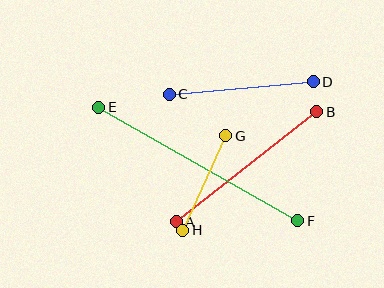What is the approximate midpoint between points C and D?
The midpoint is at approximately (241, 88) pixels.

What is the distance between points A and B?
The distance is approximately 178 pixels.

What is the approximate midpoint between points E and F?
The midpoint is at approximately (198, 164) pixels.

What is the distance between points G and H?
The distance is approximately 104 pixels.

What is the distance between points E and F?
The distance is approximately 229 pixels.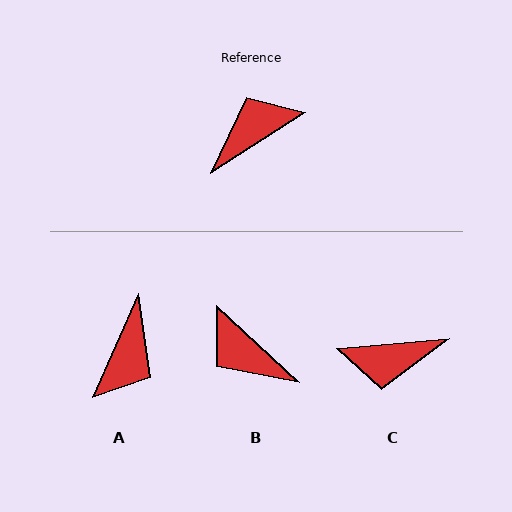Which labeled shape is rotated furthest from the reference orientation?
C, about 152 degrees away.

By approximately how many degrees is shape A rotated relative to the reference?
Approximately 146 degrees clockwise.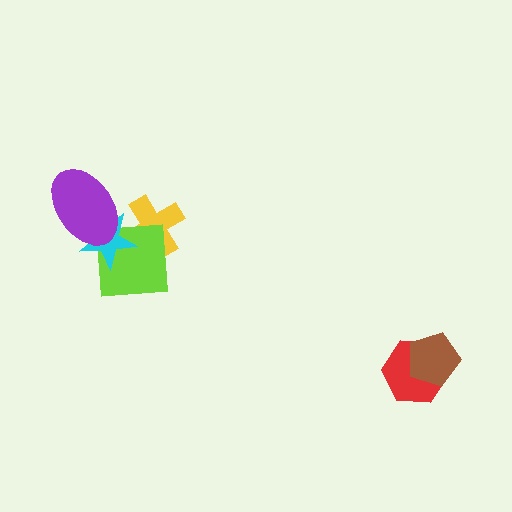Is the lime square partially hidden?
Yes, it is partially covered by another shape.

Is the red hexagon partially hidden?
Yes, it is partially covered by another shape.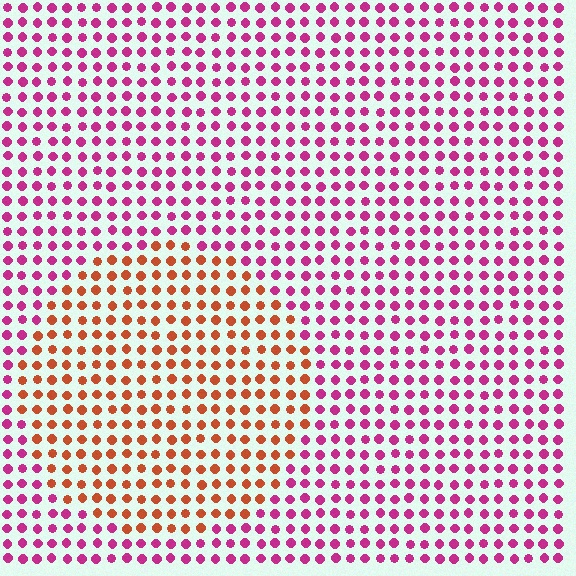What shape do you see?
I see a circle.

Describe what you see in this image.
The image is filled with small magenta elements in a uniform arrangement. A circle-shaped region is visible where the elements are tinted to a slightly different hue, forming a subtle color boundary.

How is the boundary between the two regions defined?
The boundary is defined purely by a slight shift in hue (about 52 degrees). Spacing, size, and orientation are identical on both sides.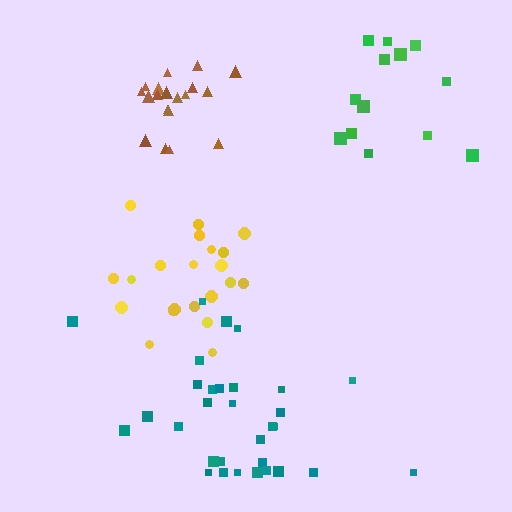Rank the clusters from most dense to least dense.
brown, yellow, teal, green.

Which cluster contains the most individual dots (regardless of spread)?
Teal (31).